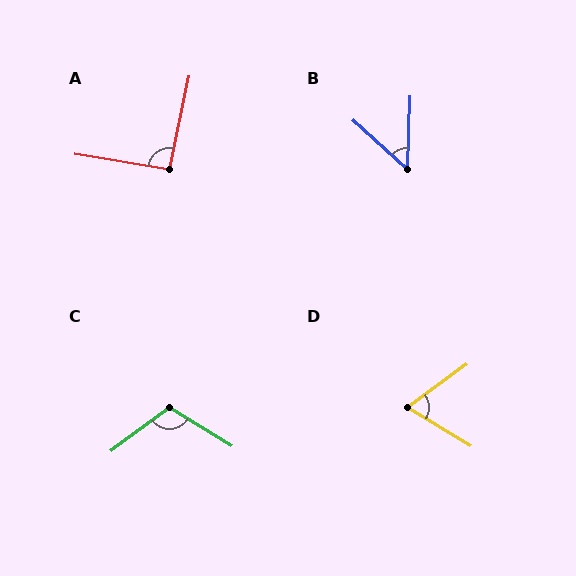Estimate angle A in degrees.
Approximately 92 degrees.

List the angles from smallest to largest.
B (50°), D (67°), A (92°), C (112°).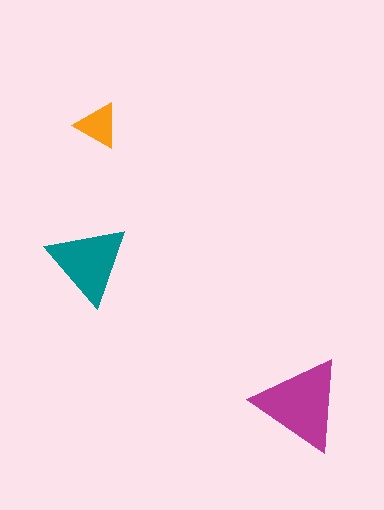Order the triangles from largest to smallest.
the magenta one, the teal one, the orange one.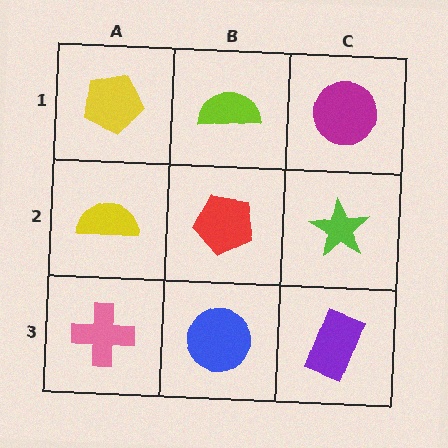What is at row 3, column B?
A blue circle.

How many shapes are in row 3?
3 shapes.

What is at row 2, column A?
A yellow semicircle.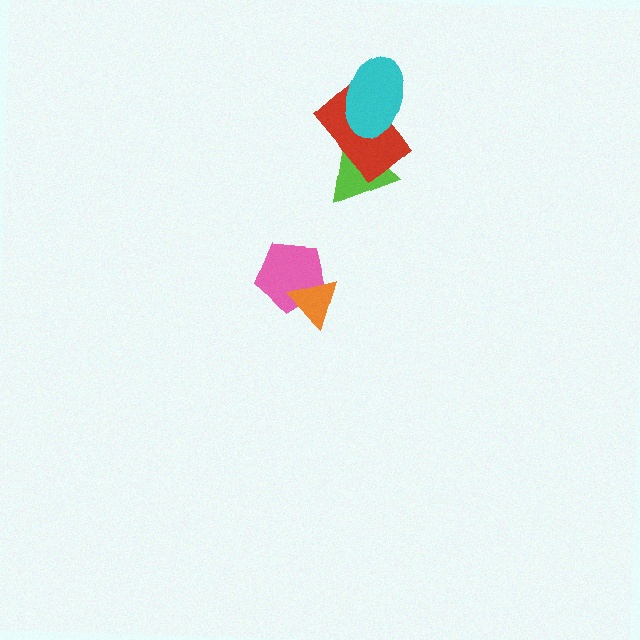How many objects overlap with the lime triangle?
1 object overlaps with the lime triangle.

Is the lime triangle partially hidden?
Yes, it is partially covered by another shape.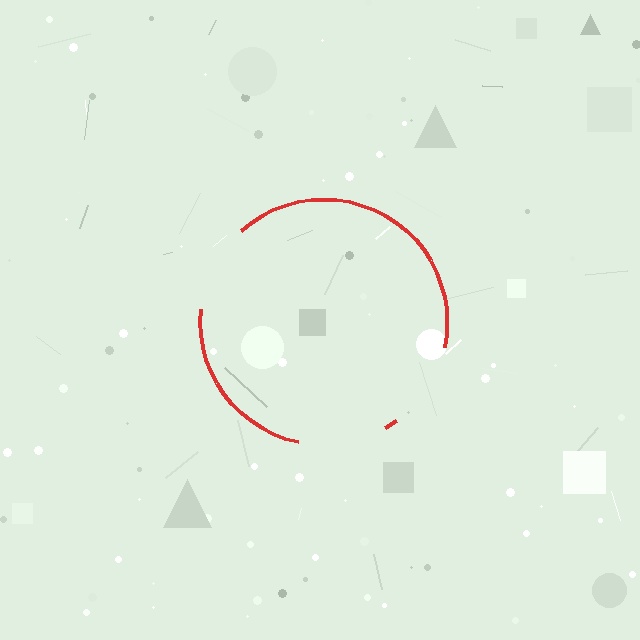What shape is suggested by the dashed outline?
The dashed outline suggests a circle.